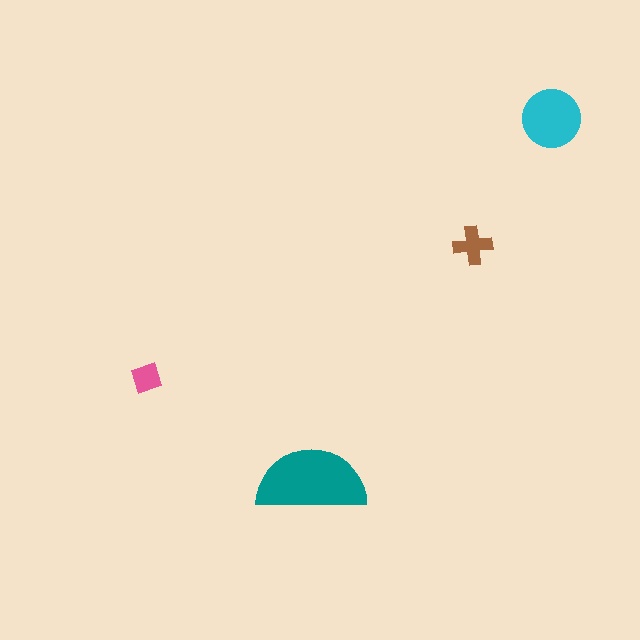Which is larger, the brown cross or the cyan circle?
The cyan circle.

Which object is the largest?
The teal semicircle.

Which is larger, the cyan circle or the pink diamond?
The cyan circle.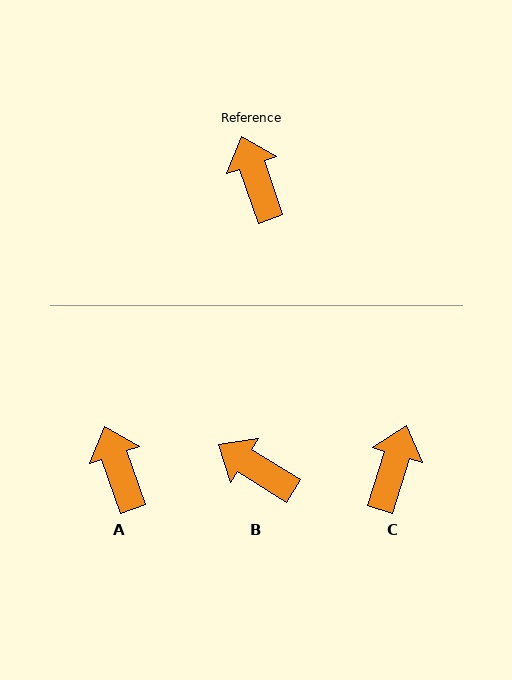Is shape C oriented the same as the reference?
No, it is off by about 37 degrees.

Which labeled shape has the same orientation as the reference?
A.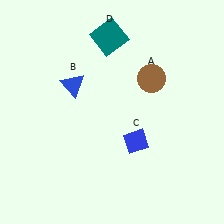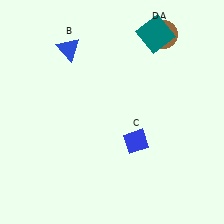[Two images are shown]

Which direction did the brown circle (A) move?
The brown circle (A) moved up.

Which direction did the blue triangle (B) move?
The blue triangle (B) moved up.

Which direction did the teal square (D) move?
The teal square (D) moved right.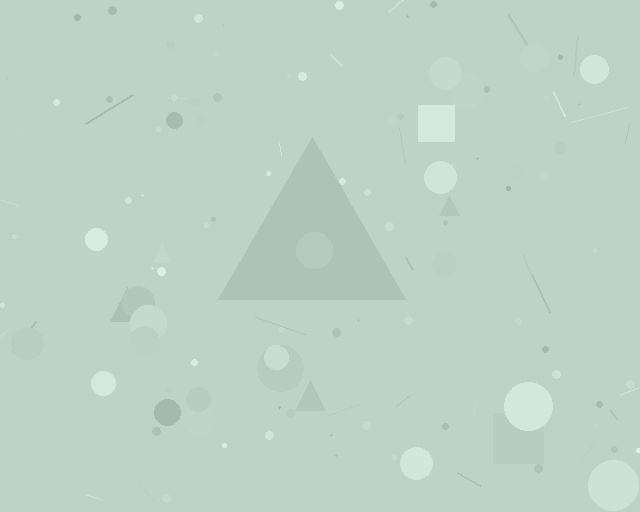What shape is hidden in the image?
A triangle is hidden in the image.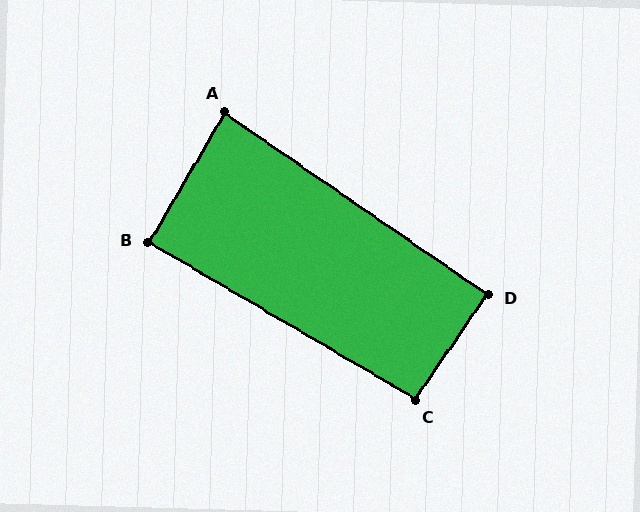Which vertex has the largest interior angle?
C, at approximately 94 degrees.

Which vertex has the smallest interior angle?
A, at approximately 86 degrees.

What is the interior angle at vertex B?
Approximately 90 degrees (approximately right).